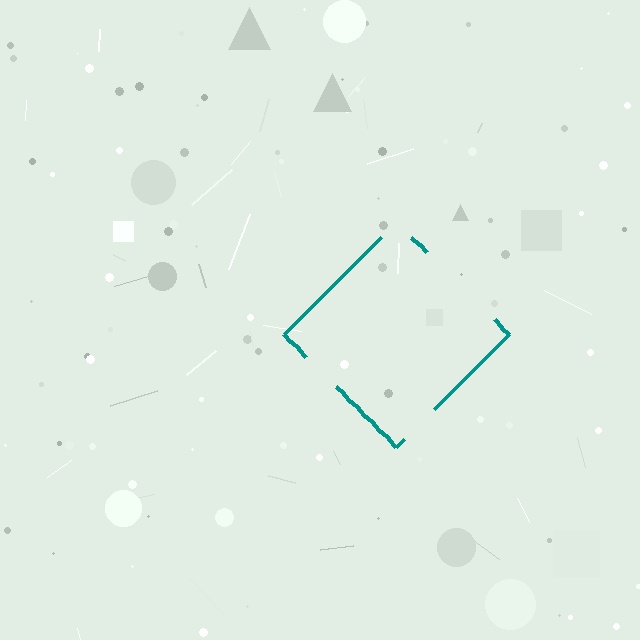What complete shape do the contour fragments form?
The contour fragments form a diamond.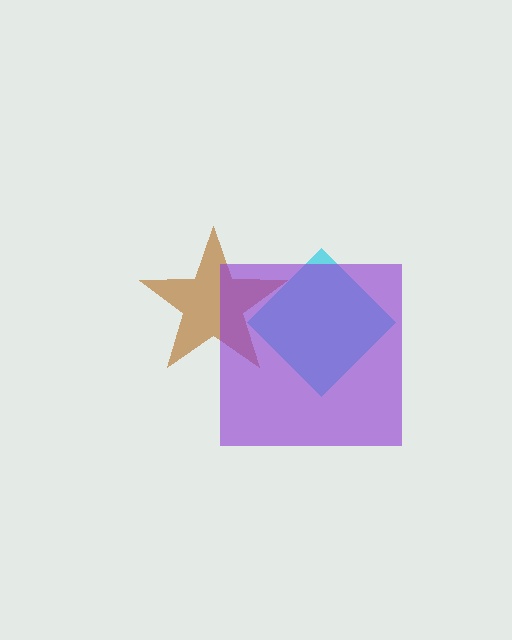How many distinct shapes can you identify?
There are 3 distinct shapes: a cyan diamond, a brown star, a purple square.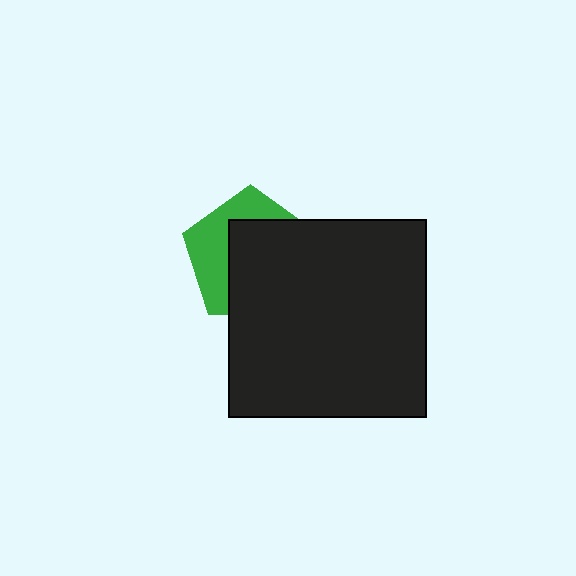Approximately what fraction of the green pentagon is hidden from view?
Roughly 61% of the green pentagon is hidden behind the black square.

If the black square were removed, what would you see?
You would see the complete green pentagon.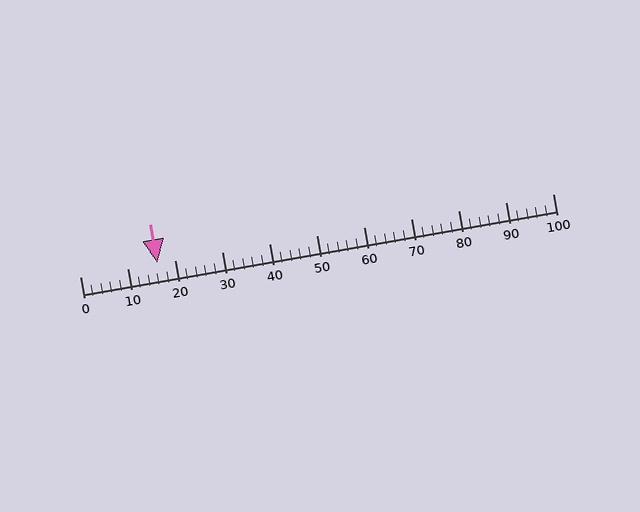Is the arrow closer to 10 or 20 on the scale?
The arrow is closer to 20.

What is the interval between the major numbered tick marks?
The major tick marks are spaced 10 units apart.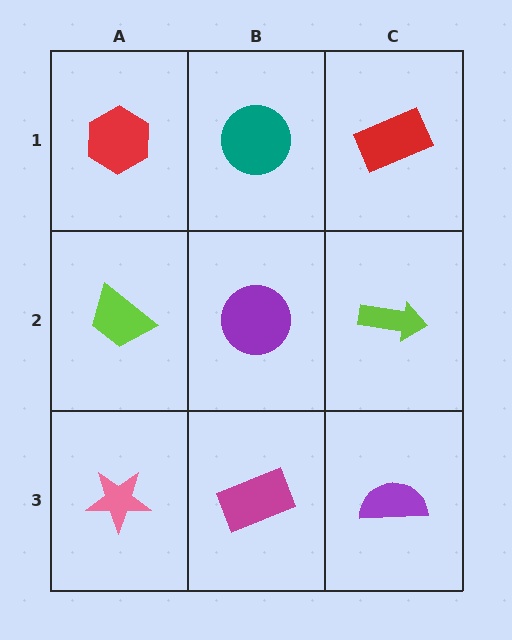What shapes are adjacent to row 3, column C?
A lime arrow (row 2, column C), a magenta rectangle (row 3, column B).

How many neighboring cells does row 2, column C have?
3.